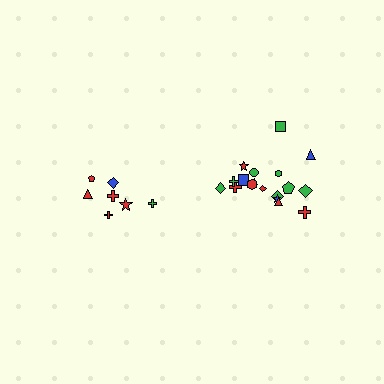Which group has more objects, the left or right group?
The right group.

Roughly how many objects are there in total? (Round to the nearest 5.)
Roughly 25 objects in total.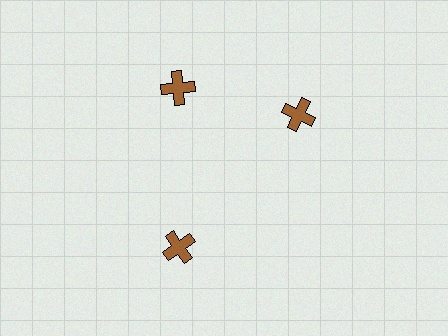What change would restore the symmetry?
The symmetry would be restored by rotating it back into even spacing with its neighbors so that all 3 crosses sit at equal angles and equal distance from the center.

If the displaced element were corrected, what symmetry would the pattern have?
It would have 3-fold rotational symmetry — the pattern would map onto itself every 120 degrees.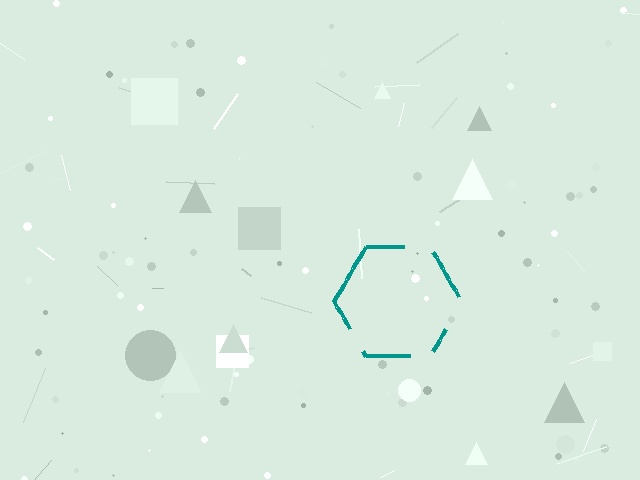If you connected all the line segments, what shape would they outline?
They would outline a hexagon.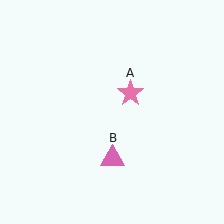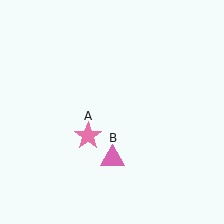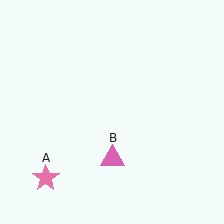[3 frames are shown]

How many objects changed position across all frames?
1 object changed position: pink star (object A).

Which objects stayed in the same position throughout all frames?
Pink triangle (object B) remained stationary.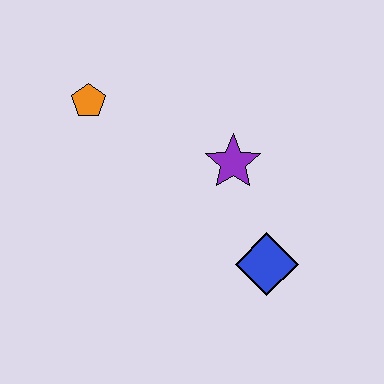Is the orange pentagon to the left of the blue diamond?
Yes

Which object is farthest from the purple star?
The orange pentagon is farthest from the purple star.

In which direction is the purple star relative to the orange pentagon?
The purple star is to the right of the orange pentagon.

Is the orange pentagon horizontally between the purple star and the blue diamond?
No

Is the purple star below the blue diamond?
No